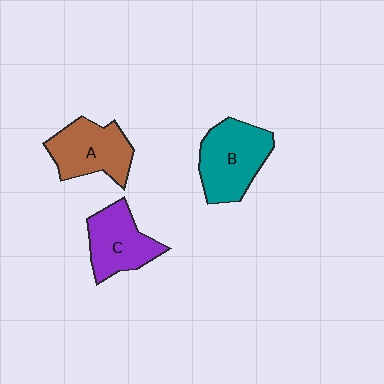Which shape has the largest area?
Shape B (teal).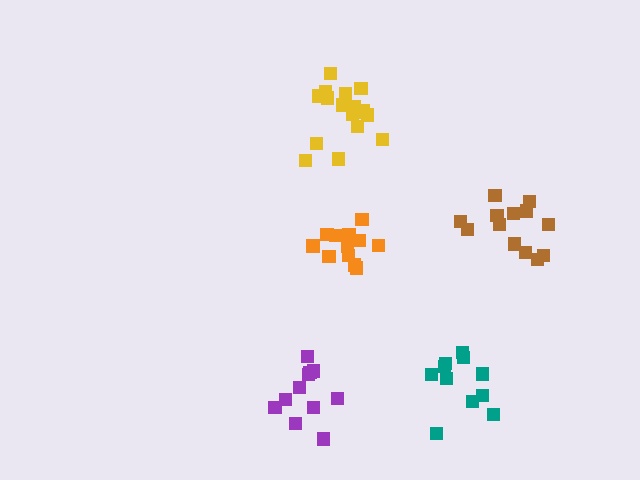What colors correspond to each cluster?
The clusters are colored: teal, purple, yellow, brown, orange.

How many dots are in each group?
Group 1: 11 dots, Group 2: 11 dots, Group 3: 17 dots, Group 4: 13 dots, Group 5: 12 dots (64 total).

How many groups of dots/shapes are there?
There are 5 groups.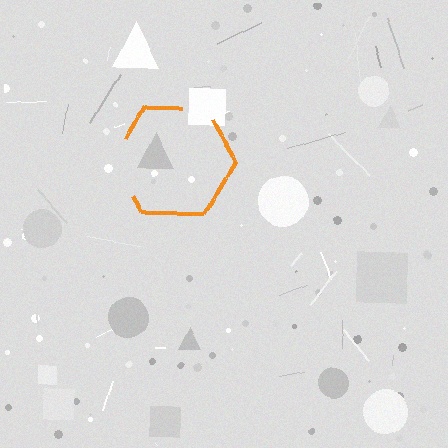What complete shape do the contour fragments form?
The contour fragments form a hexagon.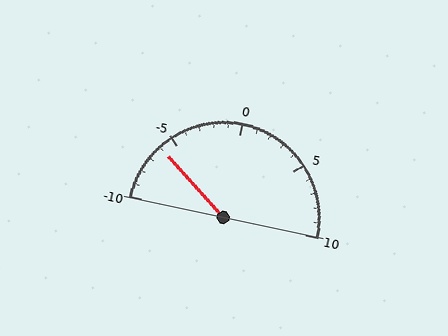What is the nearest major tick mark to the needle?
The nearest major tick mark is -5.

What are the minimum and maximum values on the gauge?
The gauge ranges from -10 to 10.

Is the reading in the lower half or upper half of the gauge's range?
The reading is in the lower half of the range (-10 to 10).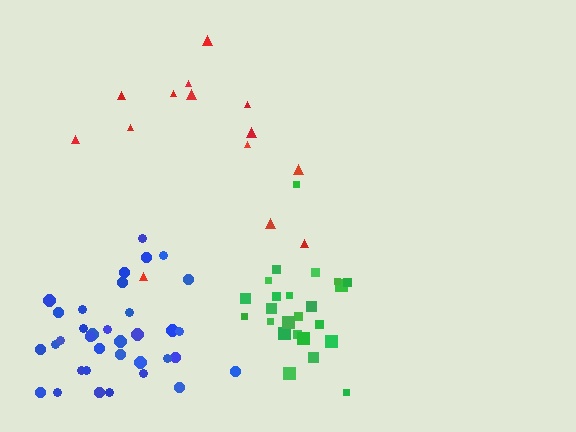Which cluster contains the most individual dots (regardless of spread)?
Blue (35).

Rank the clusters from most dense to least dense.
green, blue, red.